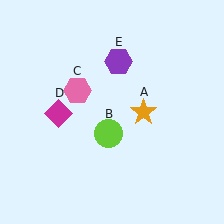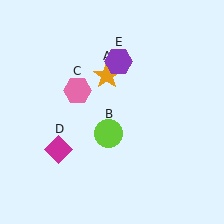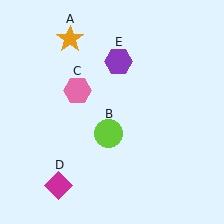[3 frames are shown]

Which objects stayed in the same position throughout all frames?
Lime circle (object B) and pink hexagon (object C) and purple hexagon (object E) remained stationary.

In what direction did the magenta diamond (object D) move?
The magenta diamond (object D) moved down.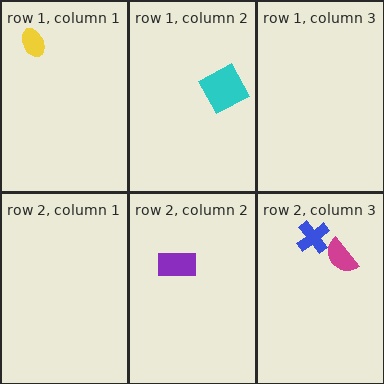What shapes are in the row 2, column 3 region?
The magenta semicircle, the blue cross.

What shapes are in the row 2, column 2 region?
The purple rectangle.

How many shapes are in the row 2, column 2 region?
1.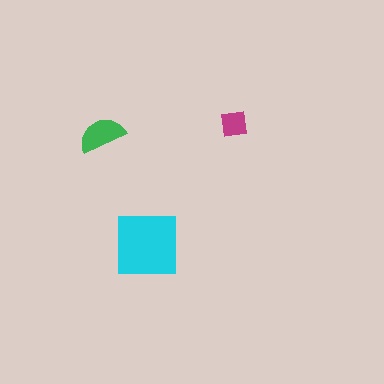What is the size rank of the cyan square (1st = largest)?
1st.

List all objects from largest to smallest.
The cyan square, the green semicircle, the magenta square.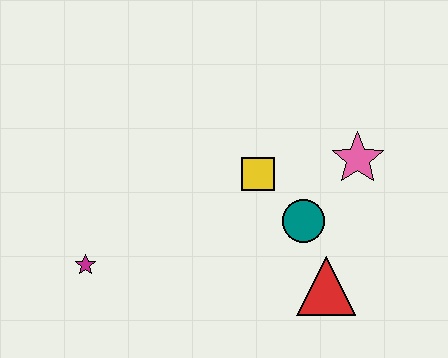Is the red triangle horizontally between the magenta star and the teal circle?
No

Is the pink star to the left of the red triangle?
No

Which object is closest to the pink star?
The teal circle is closest to the pink star.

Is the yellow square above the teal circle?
Yes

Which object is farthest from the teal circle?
The magenta star is farthest from the teal circle.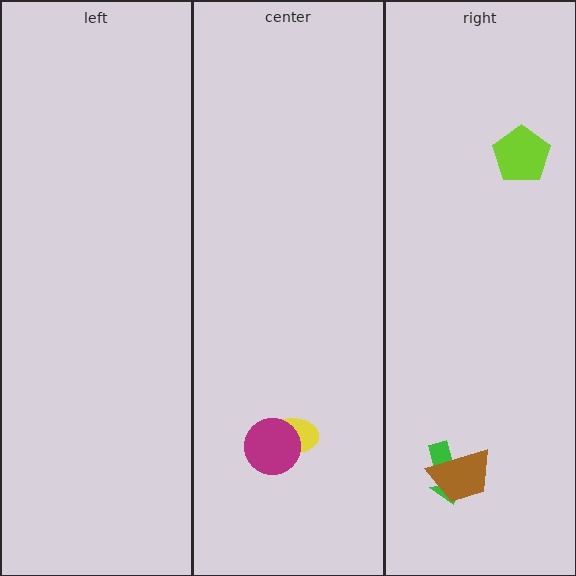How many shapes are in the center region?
2.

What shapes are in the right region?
The green arrow, the lime pentagon, the brown trapezoid.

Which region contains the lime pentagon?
The right region.